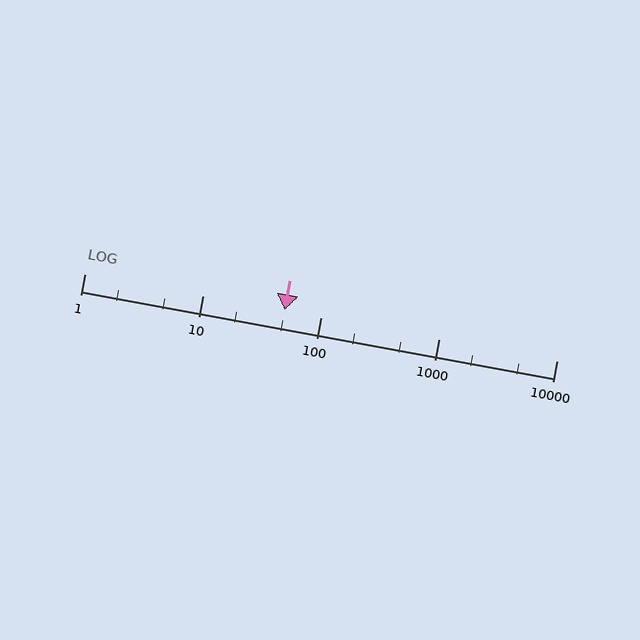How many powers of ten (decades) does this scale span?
The scale spans 4 decades, from 1 to 10000.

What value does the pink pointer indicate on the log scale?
The pointer indicates approximately 50.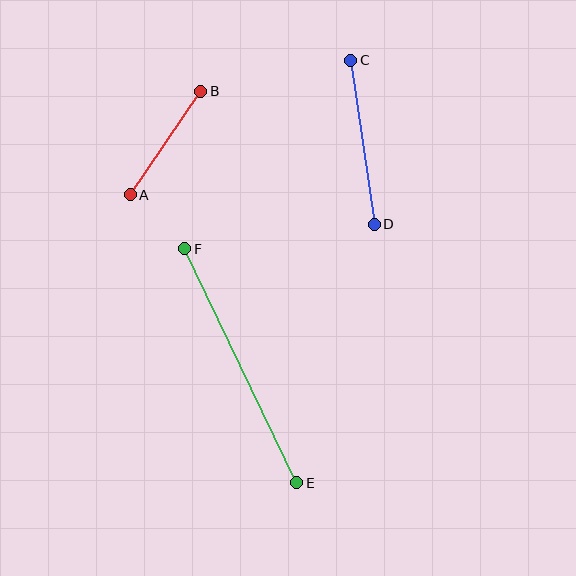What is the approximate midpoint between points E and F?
The midpoint is at approximately (241, 366) pixels.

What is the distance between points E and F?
The distance is approximately 259 pixels.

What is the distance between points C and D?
The distance is approximately 165 pixels.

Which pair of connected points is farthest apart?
Points E and F are farthest apart.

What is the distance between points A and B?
The distance is approximately 125 pixels.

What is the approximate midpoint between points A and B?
The midpoint is at approximately (166, 143) pixels.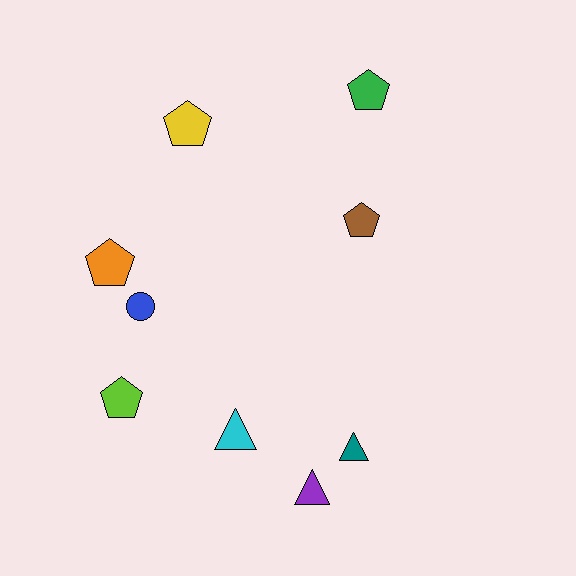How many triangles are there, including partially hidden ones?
There are 3 triangles.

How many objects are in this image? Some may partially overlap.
There are 9 objects.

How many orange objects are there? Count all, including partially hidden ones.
There is 1 orange object.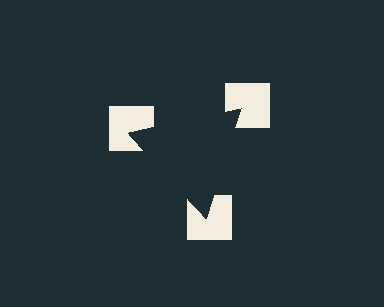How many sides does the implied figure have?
3 sides.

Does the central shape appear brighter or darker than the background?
It typically appears slightly darker than the background, even though no actual brightness change is drawn.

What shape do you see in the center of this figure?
An illusory triangle — its edges are inferred from the aligned wedge cuts in the notched squares, not physically drawn.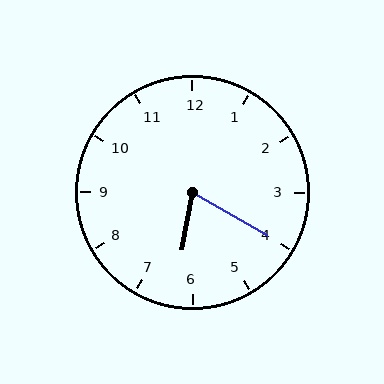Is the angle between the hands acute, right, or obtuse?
It is acute.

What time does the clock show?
6:20.